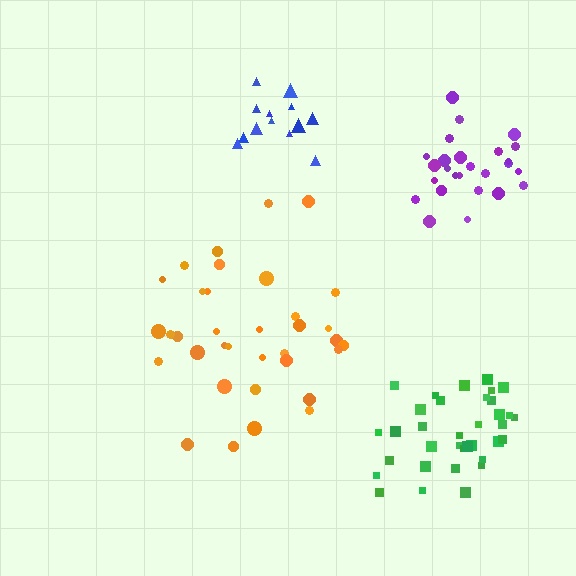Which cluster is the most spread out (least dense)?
Orange.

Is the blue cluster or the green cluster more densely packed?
Green.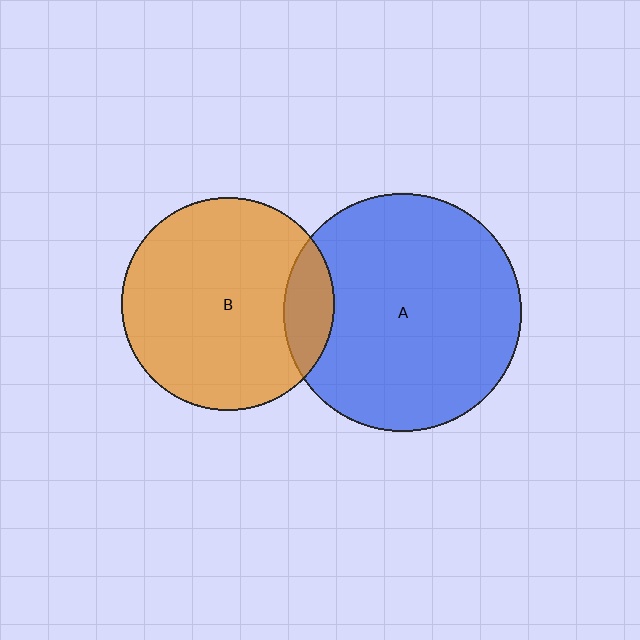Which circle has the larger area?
Circle A (blue).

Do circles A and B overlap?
Yes.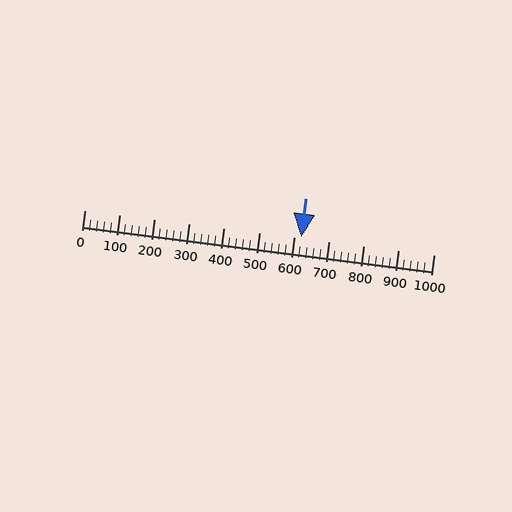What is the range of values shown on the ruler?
The ruler shows values from 0 to 1000.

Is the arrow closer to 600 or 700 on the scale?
The arrow is closer to 600.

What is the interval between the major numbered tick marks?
The major tick marks are spaced 100 units apart.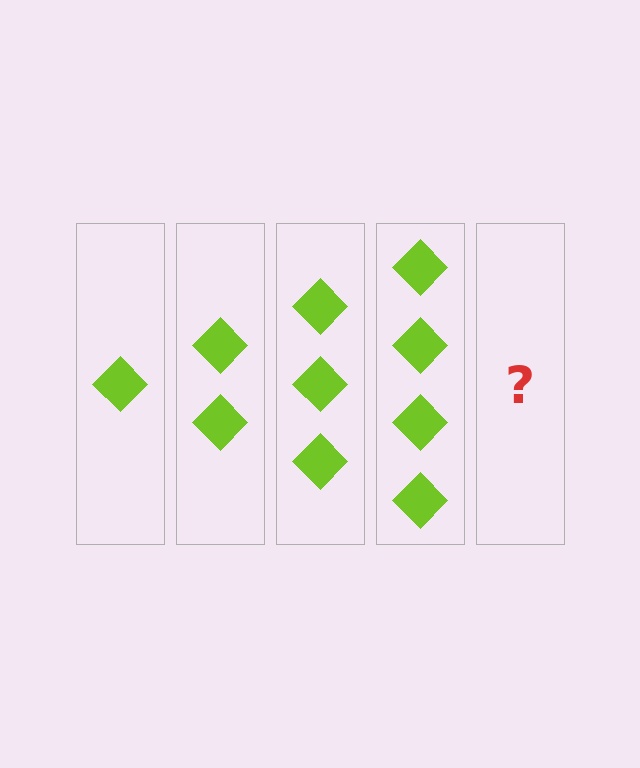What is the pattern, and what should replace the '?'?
The pattern is that each step adds one more diamond. The '?' should be 5 diamonds.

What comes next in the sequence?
The next element should be 5 diamonds.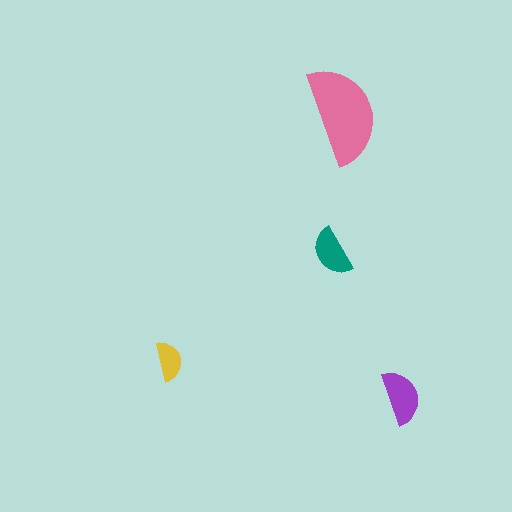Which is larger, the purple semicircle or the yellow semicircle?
The purple one.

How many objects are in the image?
There are 4 objects in the image.